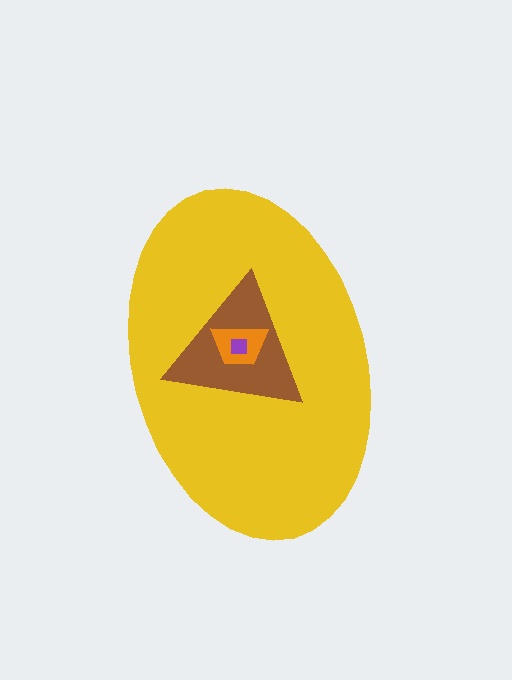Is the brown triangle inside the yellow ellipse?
Yes.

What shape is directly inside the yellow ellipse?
The brown triangle.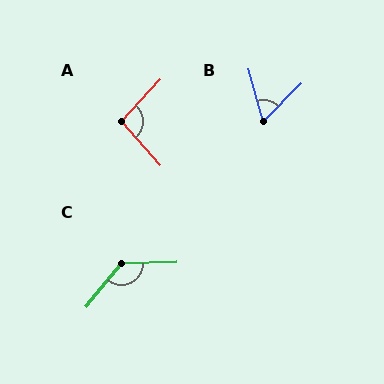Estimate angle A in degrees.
Approximately 96 degrees.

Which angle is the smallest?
B, at approximately 60 degrees.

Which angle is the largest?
C, at approximately 130 degrees.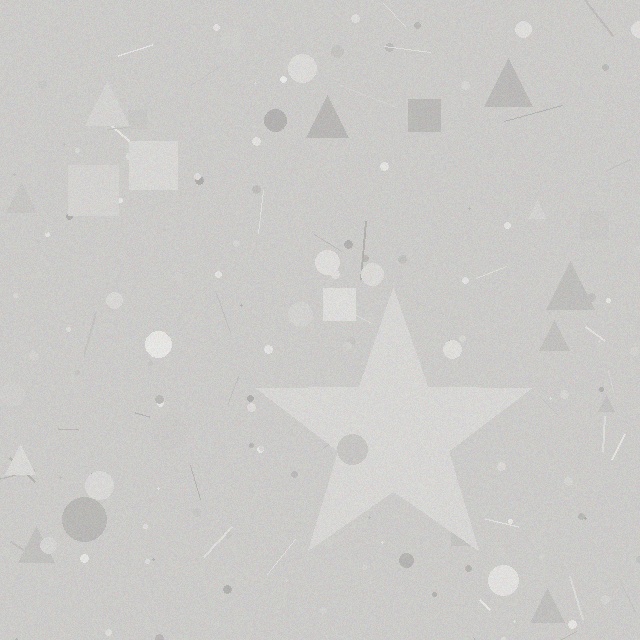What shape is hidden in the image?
A star is hidden in the image.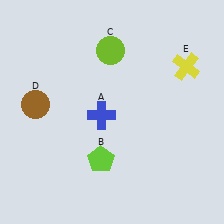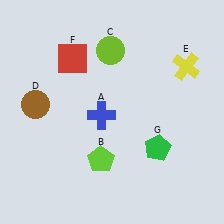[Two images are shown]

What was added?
A red square (F), a green pentagon (G) were added in Image 2.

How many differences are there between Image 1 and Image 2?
There are 2 differences between the two images.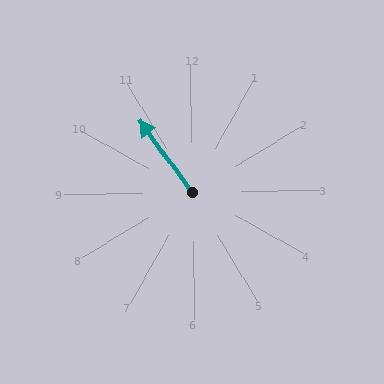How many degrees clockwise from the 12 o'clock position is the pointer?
Approximately 325 degrees.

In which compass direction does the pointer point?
Northwest.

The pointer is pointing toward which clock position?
Roughly 11 o'clock.